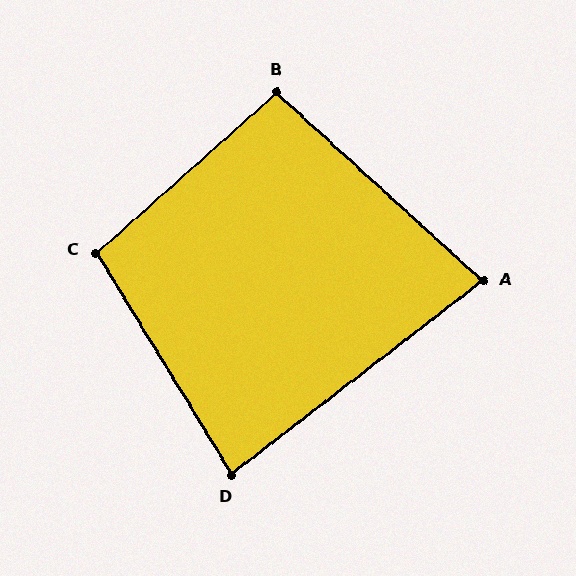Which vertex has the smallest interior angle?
A, at approximately 80 degrees.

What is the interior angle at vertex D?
Approximately 84 degrees (acute).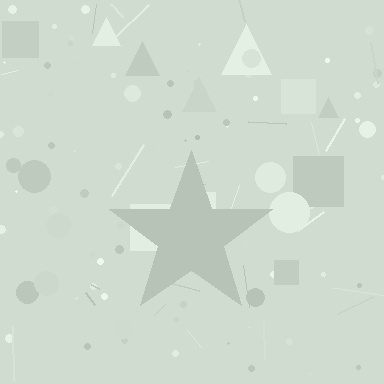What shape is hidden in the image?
A star is hidden in the image.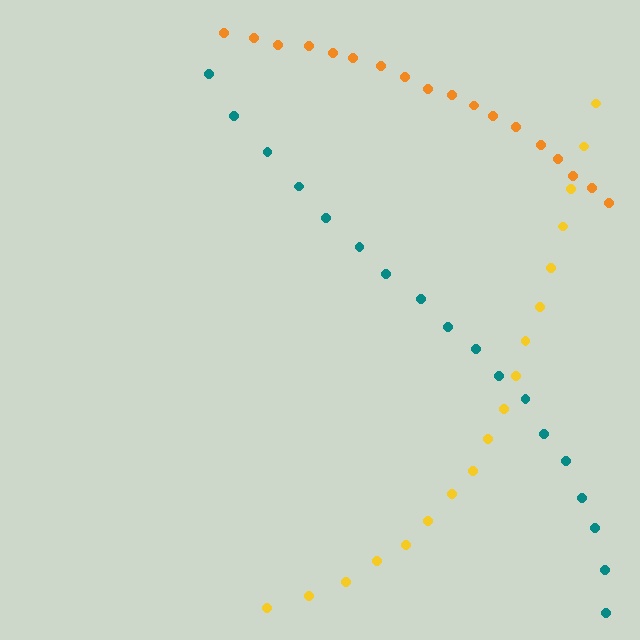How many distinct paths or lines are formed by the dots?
There are 3 distinct paths.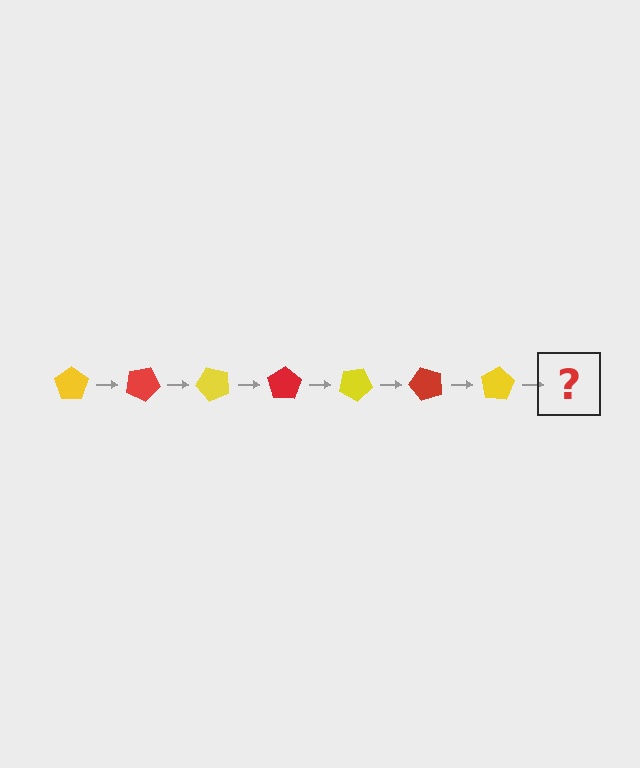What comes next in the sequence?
The next element should be a red pentagon, rotated 175 degrees from the start.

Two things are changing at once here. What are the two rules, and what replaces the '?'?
The two rules are that it rotates 25 degrees each step and the color cycles through yellow and red. The '?' should be a red pentagon, rotated 175 degrees from the start.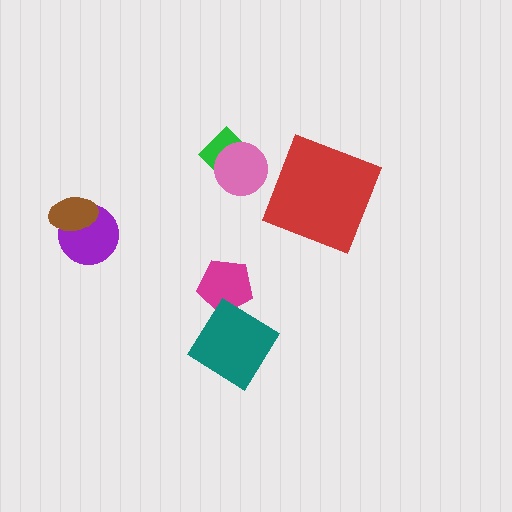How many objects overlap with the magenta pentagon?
0 objects overlap with the magenta pentagon.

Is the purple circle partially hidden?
Yes, it is partially covered by another shape.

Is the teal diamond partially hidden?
No, no other shape covers it.